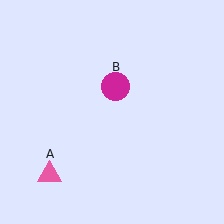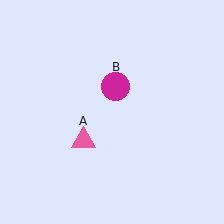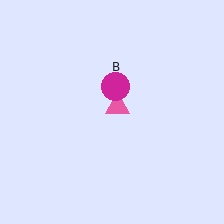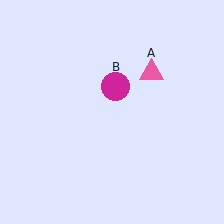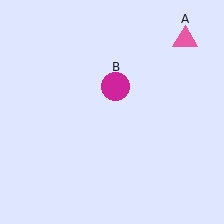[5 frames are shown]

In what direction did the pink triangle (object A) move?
The pink triangle (object A) moved up and to the right.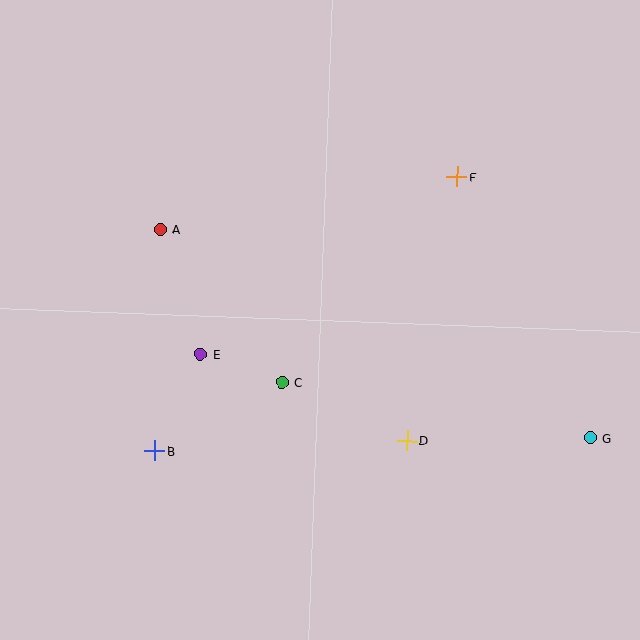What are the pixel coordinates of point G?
Point G is at (590, 438).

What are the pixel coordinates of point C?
Point C is at (282, 383).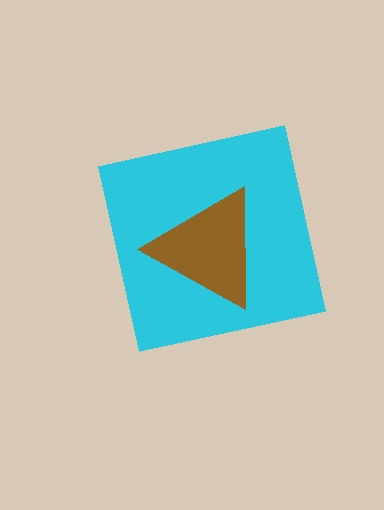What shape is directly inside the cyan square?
The brown triangle.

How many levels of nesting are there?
2.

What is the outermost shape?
The cyan square.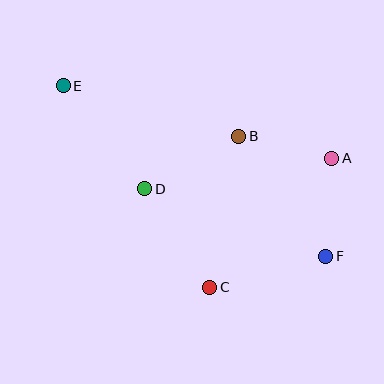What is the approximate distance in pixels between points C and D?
The distance between C and D is approximately 118 pixels.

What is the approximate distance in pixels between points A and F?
The distance between A and F is approximately 98 pixels.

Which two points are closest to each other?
Points A and B are closest to each other.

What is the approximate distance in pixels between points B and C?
The distance between B and C is approximately 153 pixels.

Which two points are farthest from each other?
Points E and F are farthest from each other.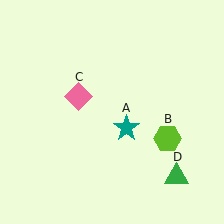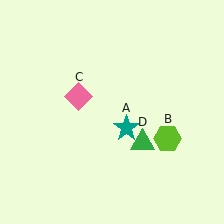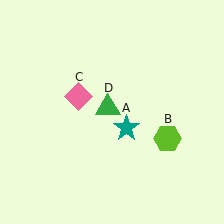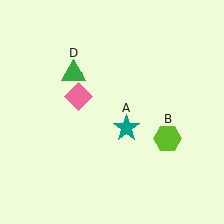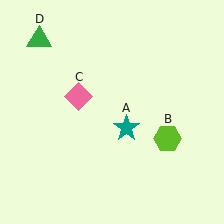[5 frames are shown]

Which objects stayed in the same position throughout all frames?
Teal star (object A) and lime hexagon (object B) and pink diamond (object C) remained stationary.